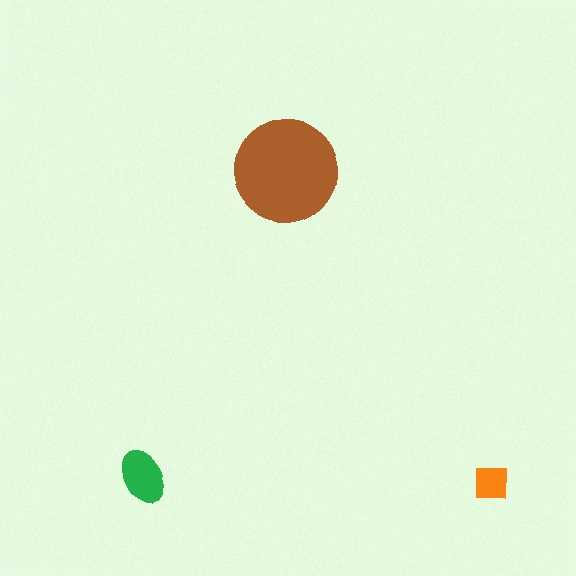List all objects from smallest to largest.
The orange square, the green ellipse, the brown circle.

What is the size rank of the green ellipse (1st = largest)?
2nd.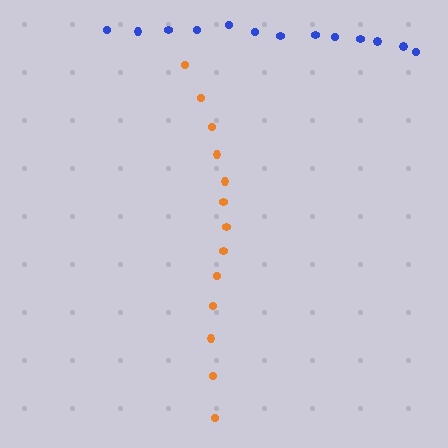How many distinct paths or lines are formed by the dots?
There are 2 distinct paths.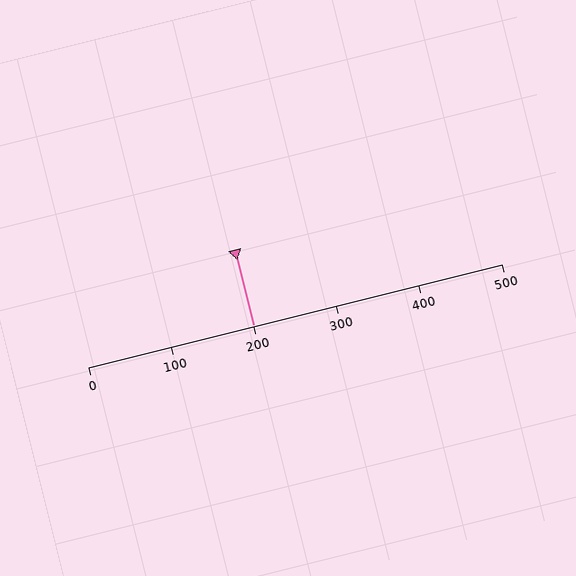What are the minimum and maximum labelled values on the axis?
The axis runs from 0 to 500.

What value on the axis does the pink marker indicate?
The marker indicates approximately 200.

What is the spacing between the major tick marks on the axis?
The major ticks are spaced 100 apart.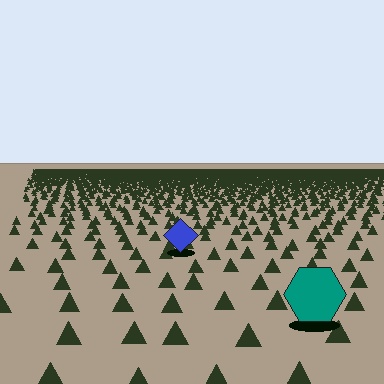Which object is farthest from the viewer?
The blue diamond is farthest from the viewer. It appears smaller and the ground texture around it is denser.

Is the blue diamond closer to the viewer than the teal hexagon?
No. The teal hexagon is closer — you can tell from the texture gradient: the ground texture is coarser near it.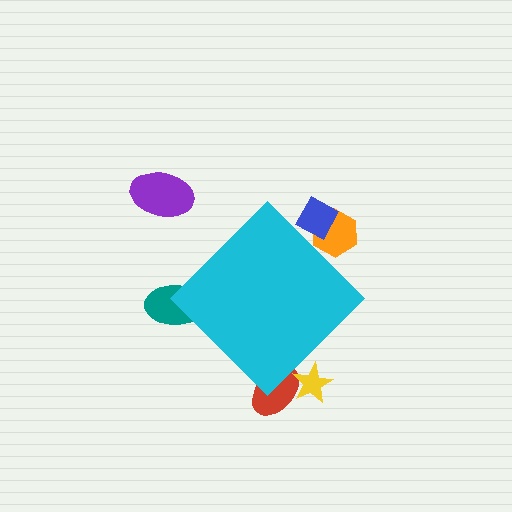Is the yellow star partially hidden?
Yes, the yellow star is partially hidden behind the cyan diamond.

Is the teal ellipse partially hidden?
Yes, the teal ellipse is partially hidden behind the cyan diamond.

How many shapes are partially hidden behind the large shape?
5 shapes are partially hidden.